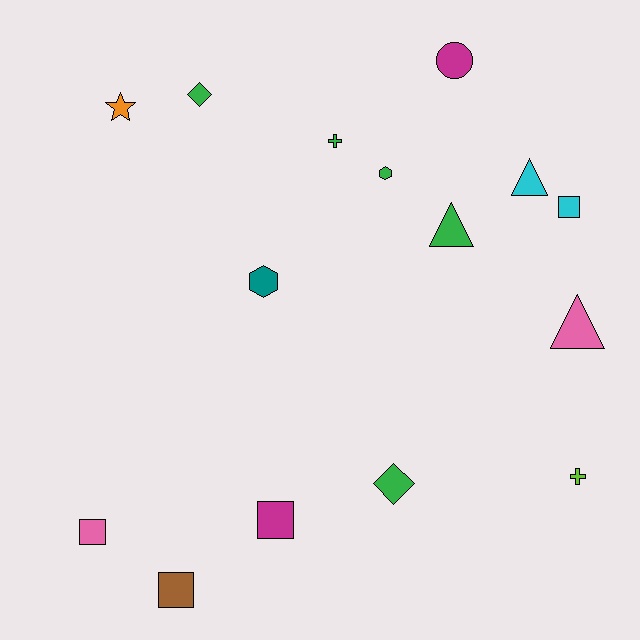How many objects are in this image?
There are 15 objects.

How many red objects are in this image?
There are no red objects.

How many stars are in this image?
There is 1 star.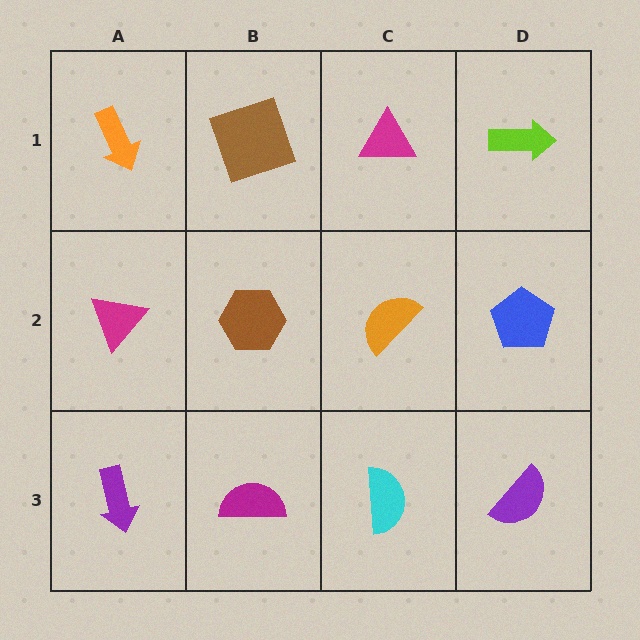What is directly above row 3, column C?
An orange semicircle.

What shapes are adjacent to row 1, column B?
A brown hexagon (row 2, column B), an orange arrow (row 1, column A), a magenta triangle (row 1, column C).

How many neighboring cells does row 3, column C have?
3.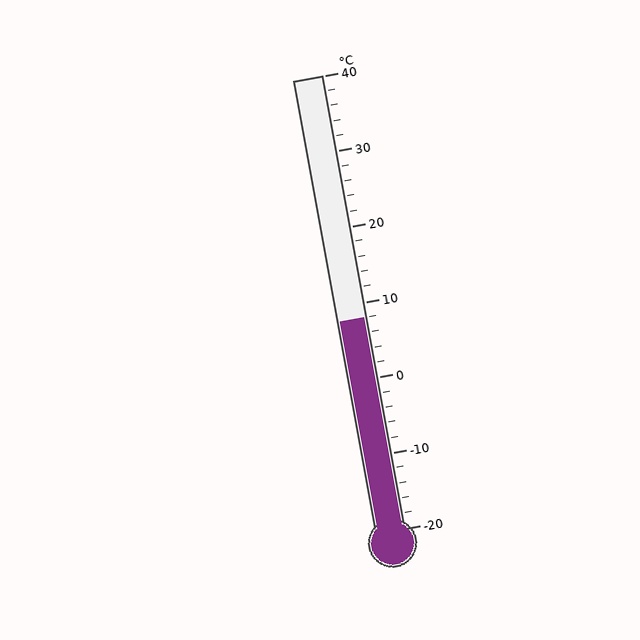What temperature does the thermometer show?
The thermometer shows approximately 8°C.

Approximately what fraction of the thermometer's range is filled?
The thermometer is filled to approximately 45% of its range.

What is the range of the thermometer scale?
The thermometer scale ranges from -20°C to 40°C.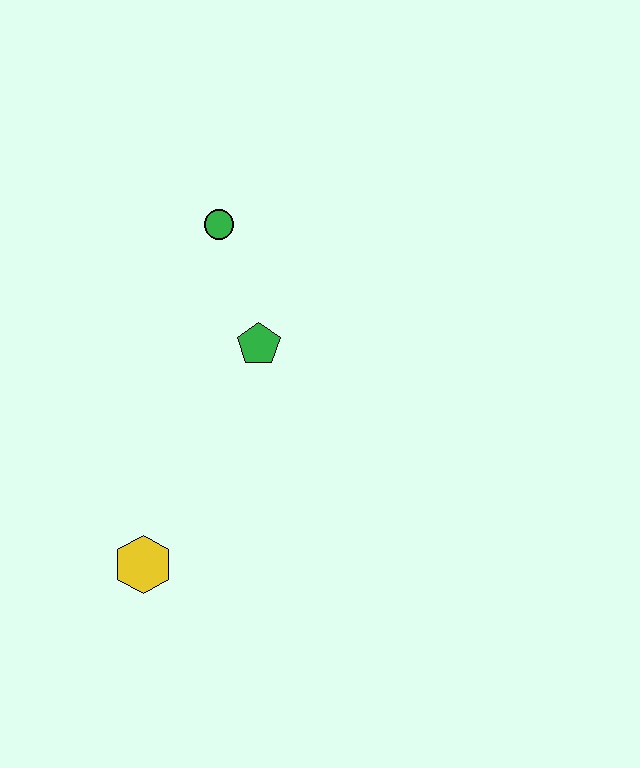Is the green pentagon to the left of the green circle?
No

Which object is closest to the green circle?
The green pentagon is closest to the green circle.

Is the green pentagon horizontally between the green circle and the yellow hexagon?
No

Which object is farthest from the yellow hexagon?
The green circle is farthest from the yellow hexagon.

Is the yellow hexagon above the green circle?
No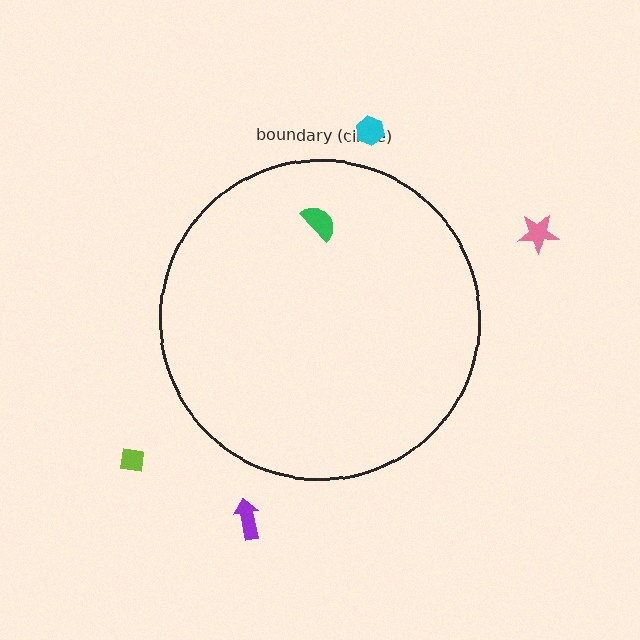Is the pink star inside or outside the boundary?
Outside.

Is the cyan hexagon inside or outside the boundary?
Outside.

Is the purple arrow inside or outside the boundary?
Outside.